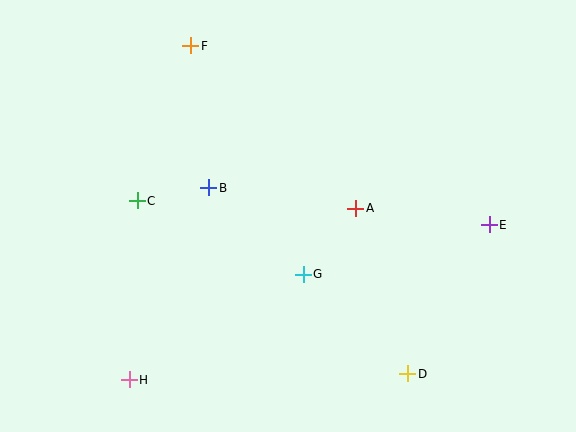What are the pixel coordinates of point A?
Point A is at (356, 208).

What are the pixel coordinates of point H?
Point H is at (129, 380).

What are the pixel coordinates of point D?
Point D is at (408, 374).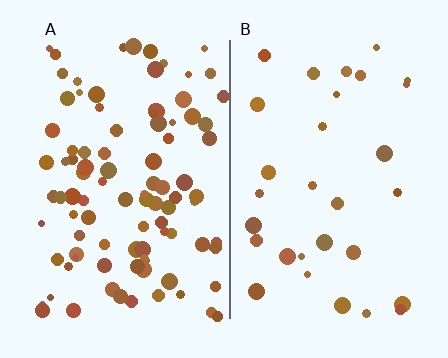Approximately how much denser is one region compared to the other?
Approximately 3.1× — region A over region B.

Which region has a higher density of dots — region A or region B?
A (the left).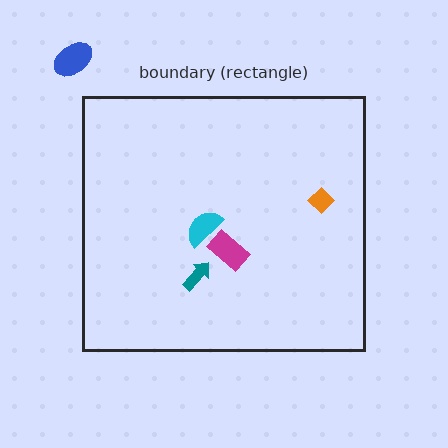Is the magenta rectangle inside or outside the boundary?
Inside.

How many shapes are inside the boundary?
4 inside, 1 outside.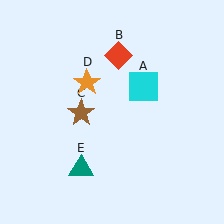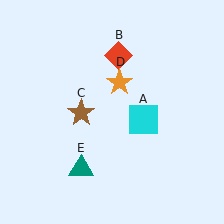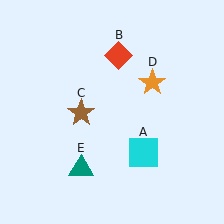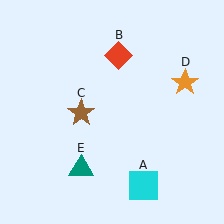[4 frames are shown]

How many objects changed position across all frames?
2 objects changed position: cyan square (object A), orange star (object D).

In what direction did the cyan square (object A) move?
The cyan square (object A) moved down.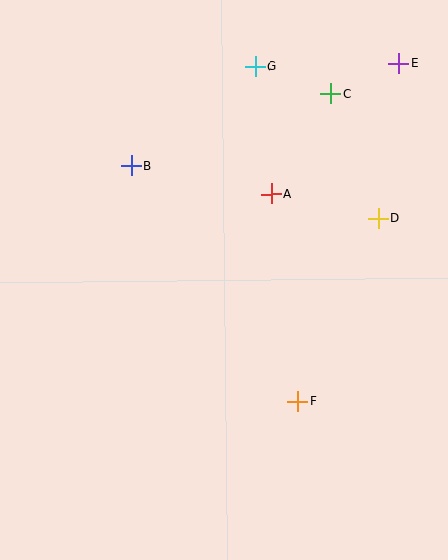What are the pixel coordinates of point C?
Point C is at (331, 94).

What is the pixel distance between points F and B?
The distance between F and B is 289 pixels.